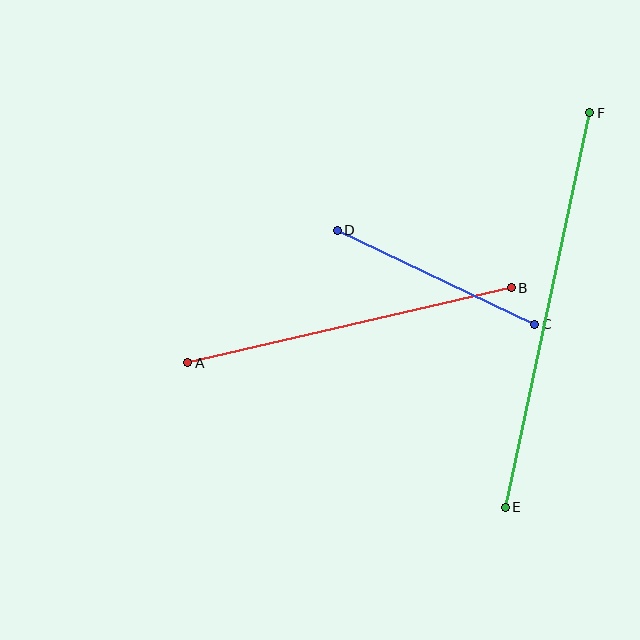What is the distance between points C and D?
The distance is approximately 219 pixels.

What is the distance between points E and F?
The distance is approximately 404 pixels.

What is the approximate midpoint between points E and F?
The midpoint is at approximately (547, 310) pixels.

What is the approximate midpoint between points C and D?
The midpoint is at approximately (436, 277) pixels.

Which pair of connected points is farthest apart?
Points E and F are farthest apart.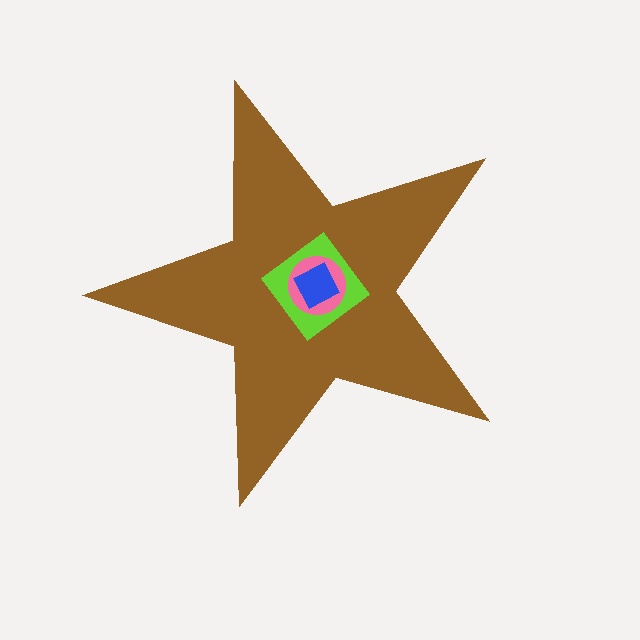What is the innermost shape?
The blue square.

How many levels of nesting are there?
4.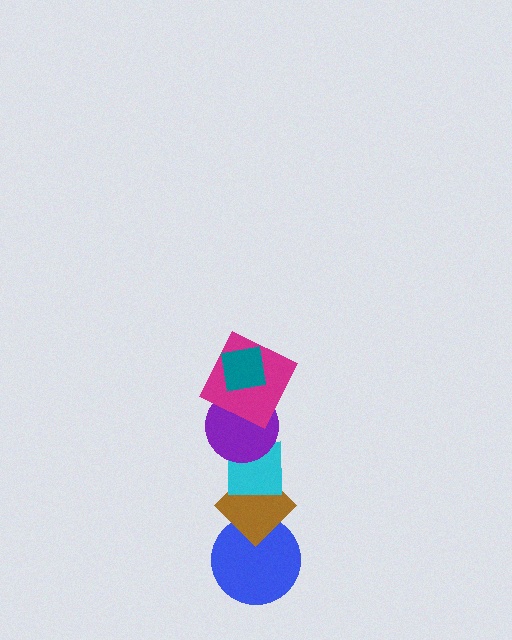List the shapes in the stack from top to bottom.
From top to bottom: the teal square, the magenta square, the purple circle, the cyan square, the brown diamond, the blue circle.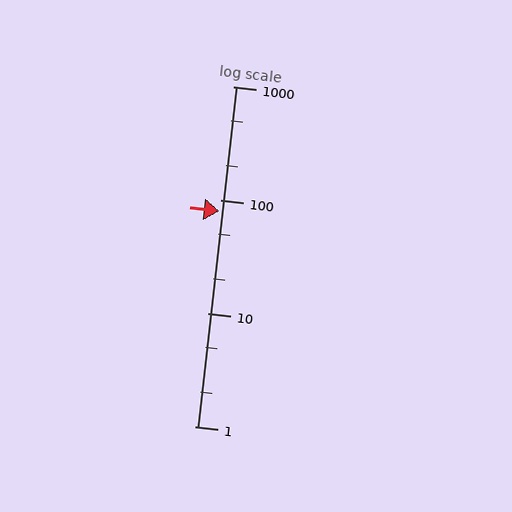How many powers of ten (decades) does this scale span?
The scale spans 3 decades, from 1 to 1000.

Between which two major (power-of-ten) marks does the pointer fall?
The pointer is between 10 and 100.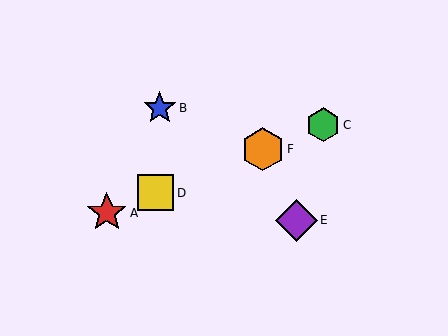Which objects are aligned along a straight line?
Objects A, C, D, F are aligned along a straight line.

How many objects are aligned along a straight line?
4 objects (A, C, D, F) are aligned along a straight line.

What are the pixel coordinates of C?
Object C is at (323, 125).